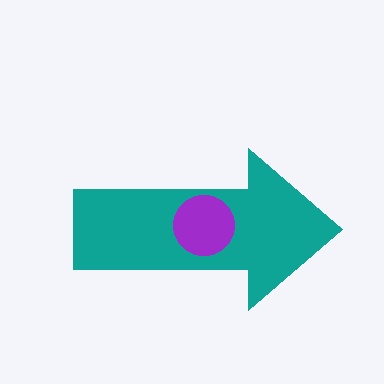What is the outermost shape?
The teal arrow.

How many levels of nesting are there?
2.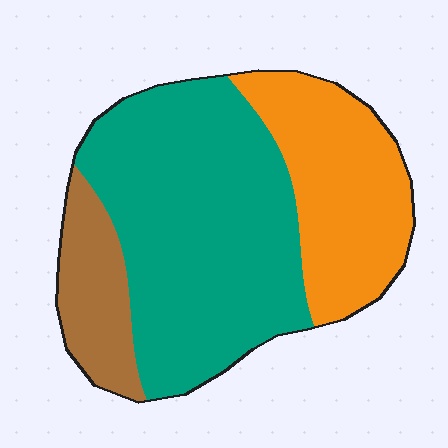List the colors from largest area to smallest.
From largest to smallest: teal, orange, brown.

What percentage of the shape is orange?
Orange covers 29% of the shape.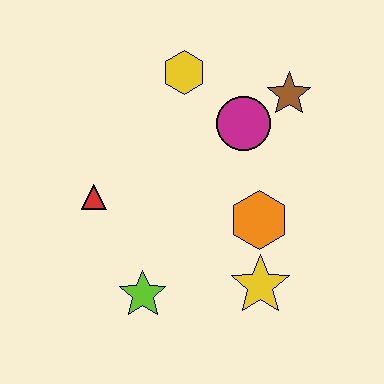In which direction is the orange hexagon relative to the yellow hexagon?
The orange hexagon is below the yellow hexagon.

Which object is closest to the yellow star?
The orange hexagon is closest to the yellow star.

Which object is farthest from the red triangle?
The brown star is farthest from the red triangle.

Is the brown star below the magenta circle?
No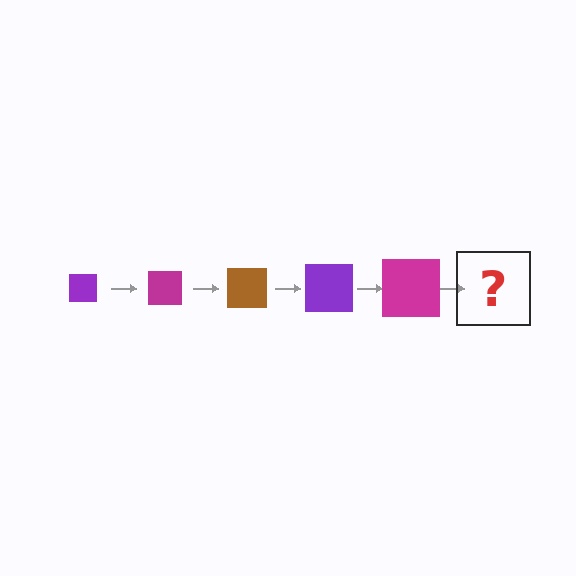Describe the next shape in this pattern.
It should be a brown square, larger than the previous one.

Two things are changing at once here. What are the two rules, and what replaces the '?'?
The two rules are that the square grows larger each step and the color cycles through purple, magenta, and brown. The '?' should be a brown square, larger than the previous one.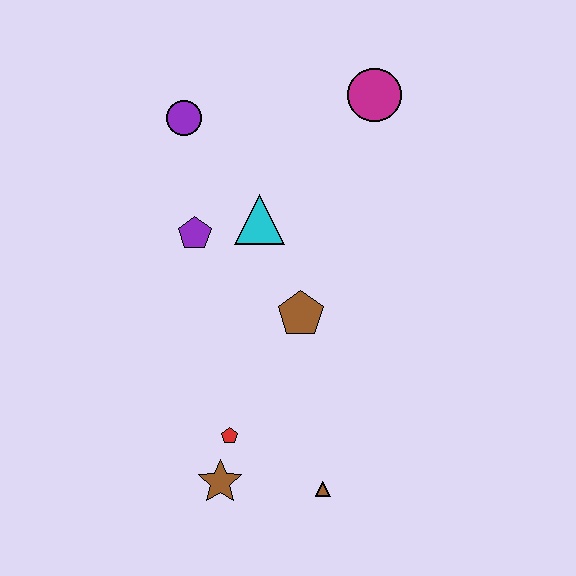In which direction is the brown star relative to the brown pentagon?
The brown star is below the brown pentagon.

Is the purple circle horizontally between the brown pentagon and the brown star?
No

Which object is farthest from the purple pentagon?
The brown triangle is farthest from the purple pentagon.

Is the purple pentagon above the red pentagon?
Yes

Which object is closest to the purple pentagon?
The cyan triangle is closest to the purple pentagon.